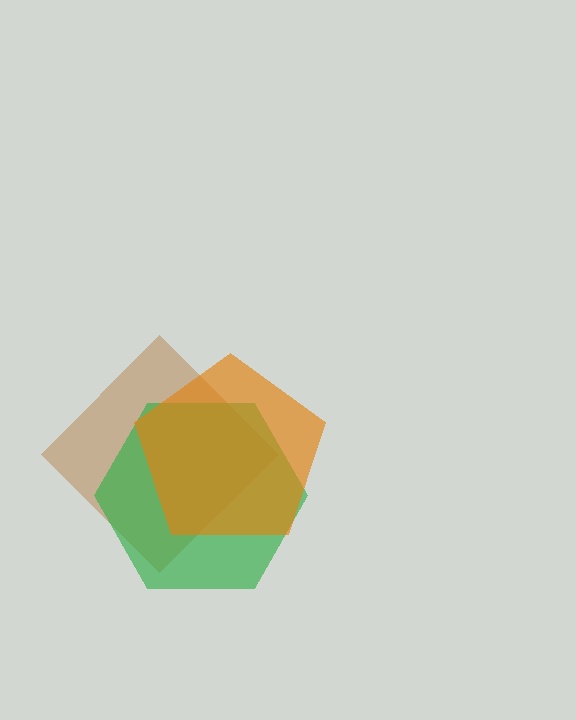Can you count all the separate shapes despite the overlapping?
Yes, there are 3 separate shapes.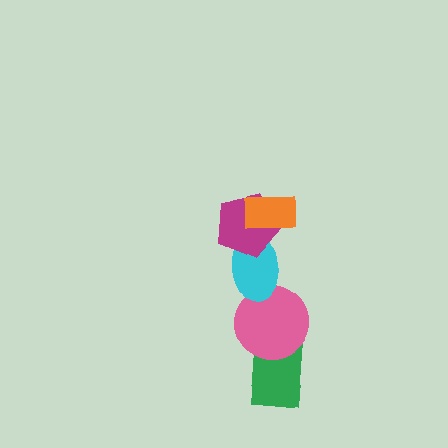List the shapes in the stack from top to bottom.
From top to bottom: the orange rectangle, the magenta pentagon, the cyan ellipse, the pink circle, the green rectangle.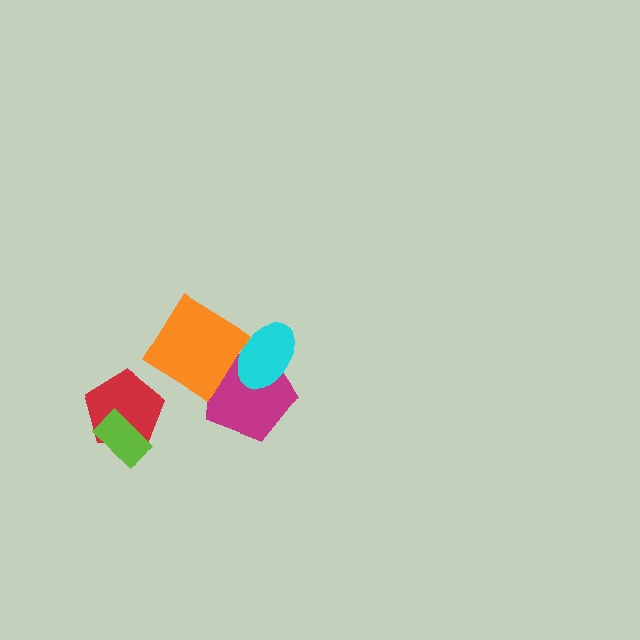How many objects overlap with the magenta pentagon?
2 objects overlap with the magenta pentagon.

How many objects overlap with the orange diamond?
1 object overlaps with the orange diamond.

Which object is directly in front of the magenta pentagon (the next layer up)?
The cyan ellipse is directly in front of the magenta pentagon.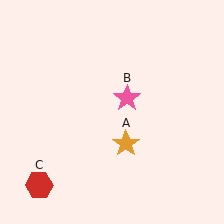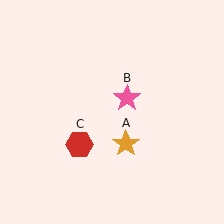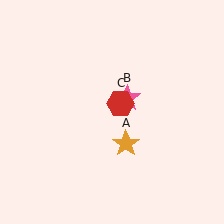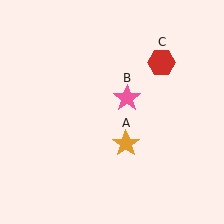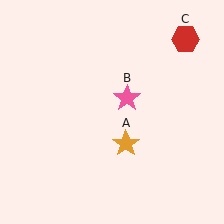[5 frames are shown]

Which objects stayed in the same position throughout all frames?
Orange star (object A) and pink star (object B) remained stationary.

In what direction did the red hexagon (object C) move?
The red hexagon (object C) moved up and to the right.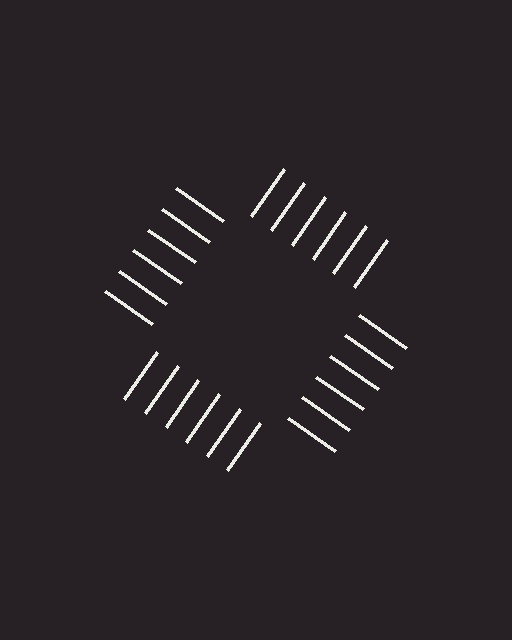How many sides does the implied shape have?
4 sides — the line-ends trace a square.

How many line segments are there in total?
24 — 6 along each of the 4 edges.